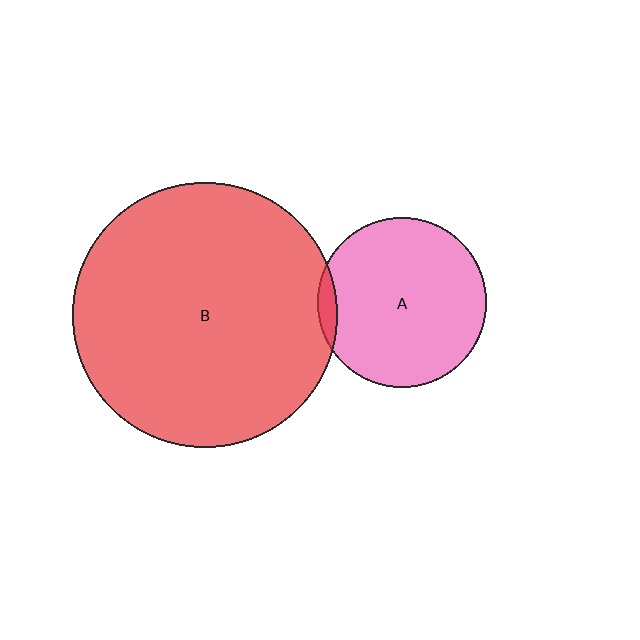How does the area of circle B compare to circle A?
Approximately 2.4 times.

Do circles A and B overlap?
Yes.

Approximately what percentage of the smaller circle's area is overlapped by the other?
Approximately 5%.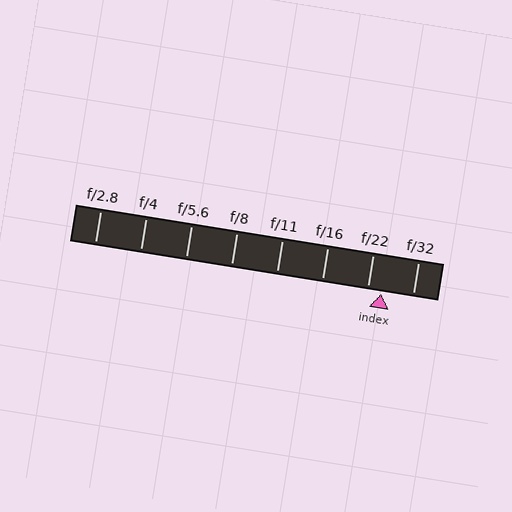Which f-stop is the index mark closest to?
The index mark is closest to f/22.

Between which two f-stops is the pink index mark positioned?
The index mark is between f/22 and f/32.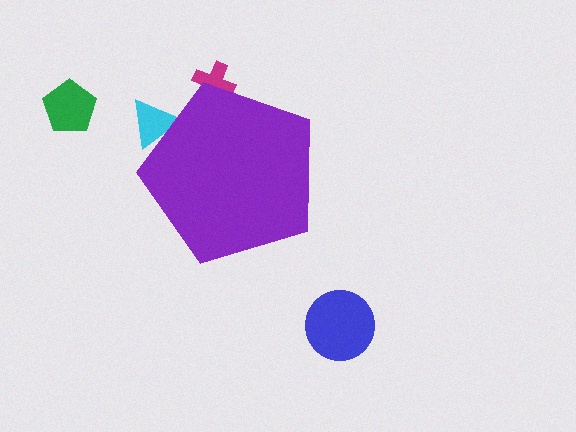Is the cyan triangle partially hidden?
Yes, the cyan triangle is partially hidden behind the purple pentagon.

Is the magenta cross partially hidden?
Yes, the magenta cross is partially hidden behind the purple pentagon.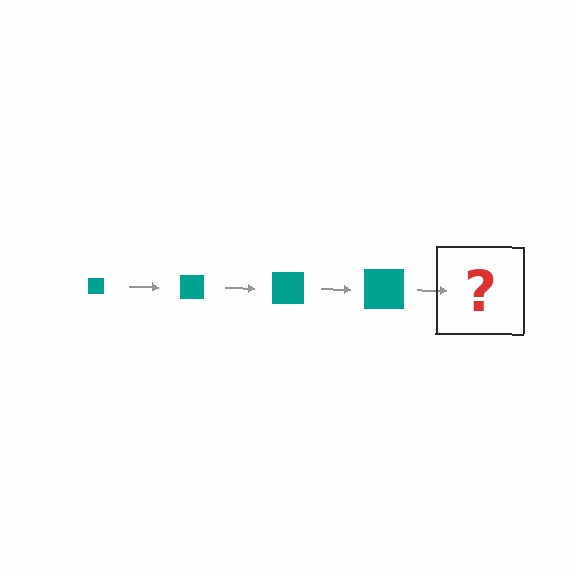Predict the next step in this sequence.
The next step is a teal square, larger than the previous one.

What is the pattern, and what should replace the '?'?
The pattern is that the square gets progressively larger each step. The '?' should be a teal square, larger than the previous one.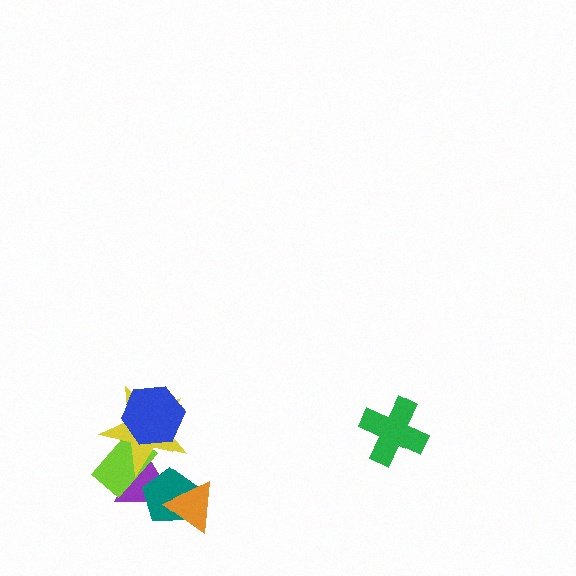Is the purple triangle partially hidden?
Yes, it is partially covered by another shape.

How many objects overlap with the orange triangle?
2 objects overlap with the orange triangle.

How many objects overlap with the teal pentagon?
2 objects overlap with the teal pentagon.